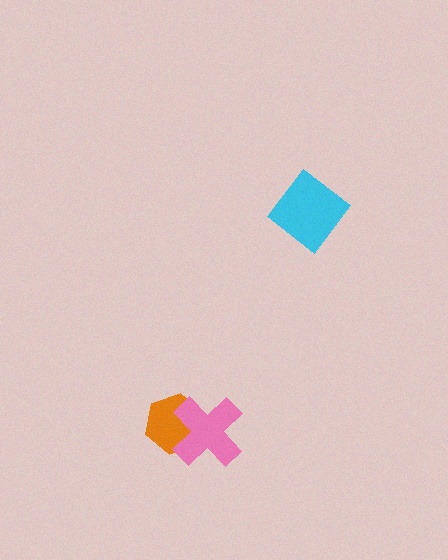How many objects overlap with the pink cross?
1 object overlaps with the pink cross.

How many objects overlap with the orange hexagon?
1 object overlaps with the orange hexagon.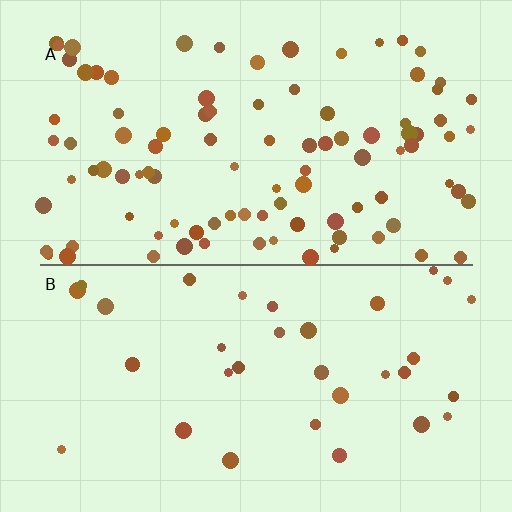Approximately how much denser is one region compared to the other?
Approximately 2.8× — region A over region B.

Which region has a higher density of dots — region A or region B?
A (the top).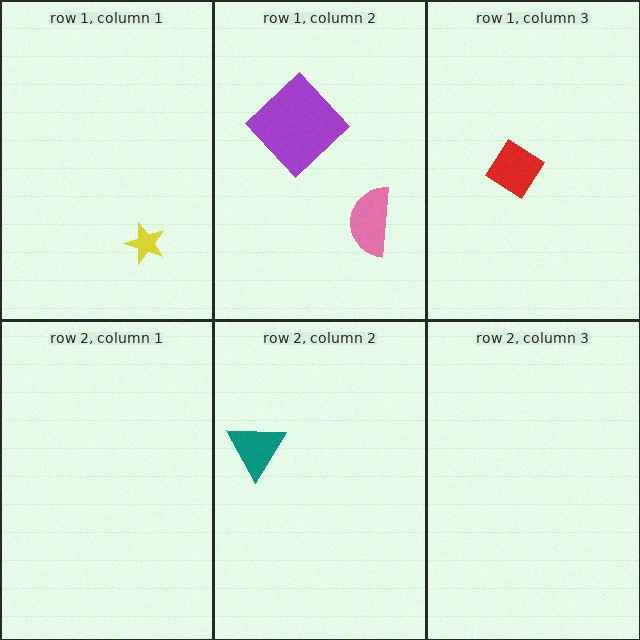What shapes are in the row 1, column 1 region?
The yellow star.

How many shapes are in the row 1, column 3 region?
1.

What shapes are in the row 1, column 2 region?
The purple diamond, the pink semicircle.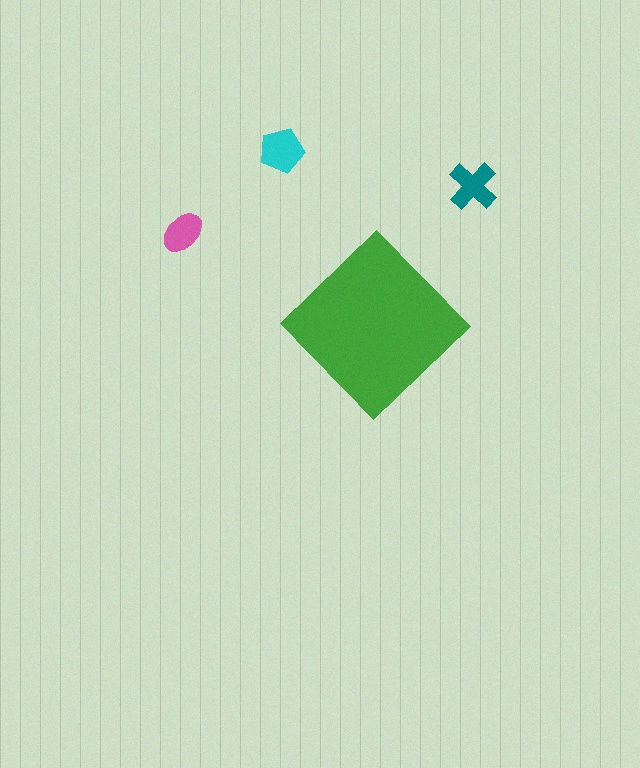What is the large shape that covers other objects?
A green diamond.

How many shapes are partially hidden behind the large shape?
0 shapes are partially hidden.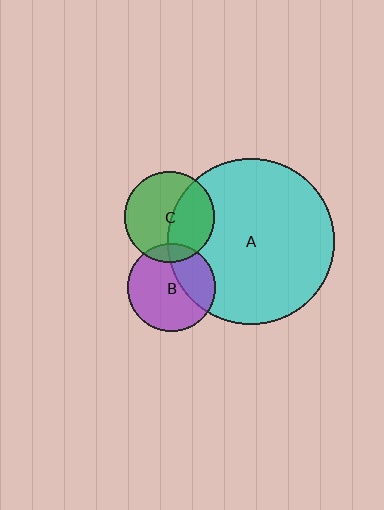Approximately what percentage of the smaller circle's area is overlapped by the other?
Approximately 40%.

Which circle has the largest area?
Circle A (cyan).